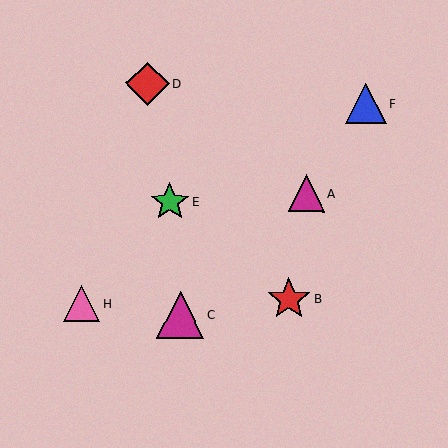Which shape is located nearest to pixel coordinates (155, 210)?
The green star (labeled E) at (170, 202) is nearest to that location.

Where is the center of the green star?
The center of the green star is at (170, 202).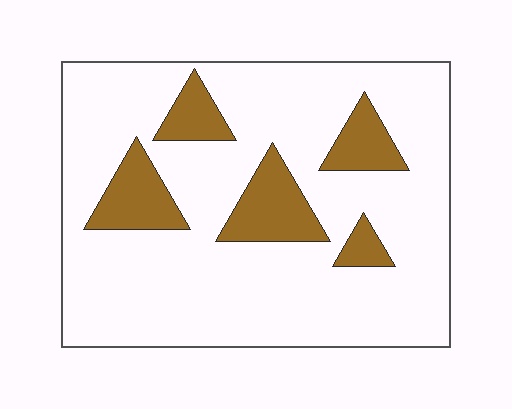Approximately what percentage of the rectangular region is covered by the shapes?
Approximately 20%.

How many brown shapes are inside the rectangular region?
5.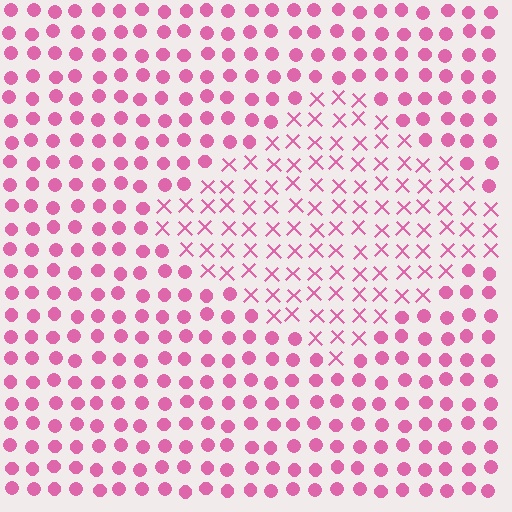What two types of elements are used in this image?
The image uses X marks inside the diamond region and circles outside it.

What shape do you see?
I see a diamond.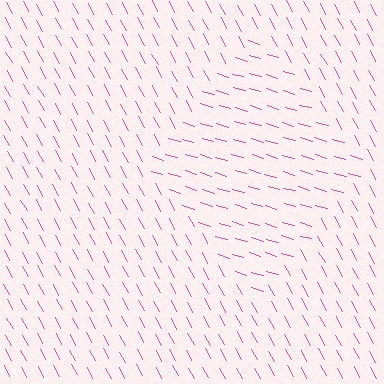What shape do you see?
I see a diamond.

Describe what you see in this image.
The image is filled with small pink line segments. A diamond region in the image has lines oriented differently from the surrounding lines, creating a visible texture boundary.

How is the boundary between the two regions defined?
The boundary is defined purely by a change in line orientation (approximately 45 degrees difference). All lines are the same color and thickness.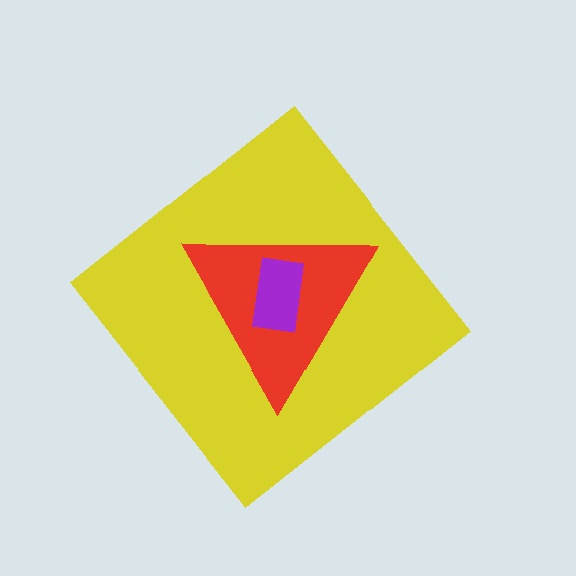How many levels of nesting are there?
3.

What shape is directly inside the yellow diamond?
The red triangle.